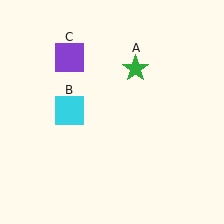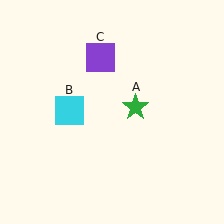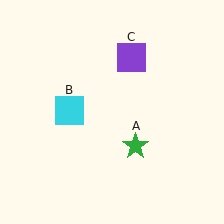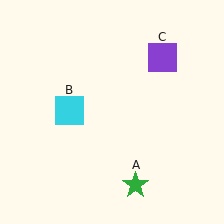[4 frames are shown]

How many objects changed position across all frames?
2 objects changed position: green star (object A), purple square (object C).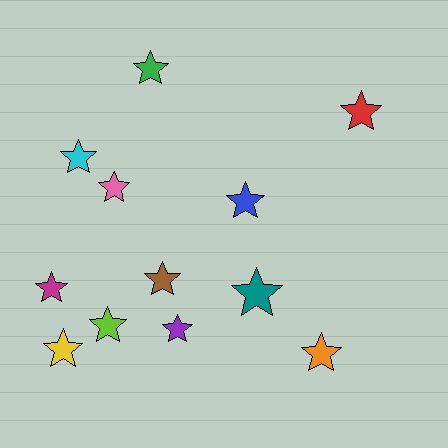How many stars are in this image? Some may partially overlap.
There are 12 stars.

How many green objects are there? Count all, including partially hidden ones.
There is 1 green object.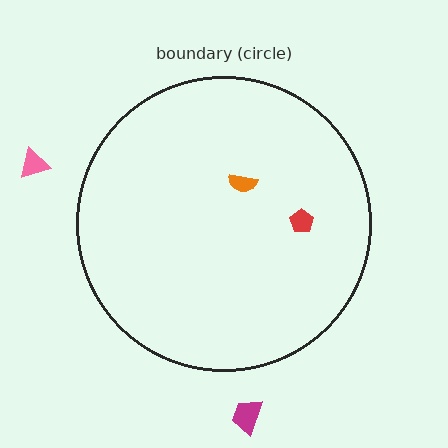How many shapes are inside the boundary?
2 inside, 2 outside.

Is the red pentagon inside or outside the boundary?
Inside.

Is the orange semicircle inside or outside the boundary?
Inside.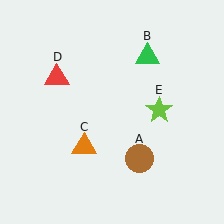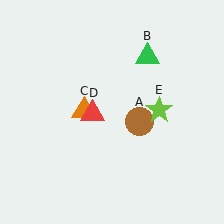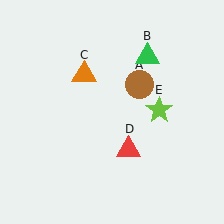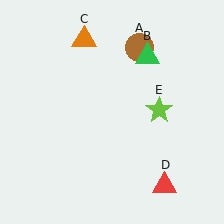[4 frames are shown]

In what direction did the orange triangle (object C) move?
The orange triangle (object C) moved up.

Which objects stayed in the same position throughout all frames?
Green triangle (object B) and lime star (object E) remained stationary.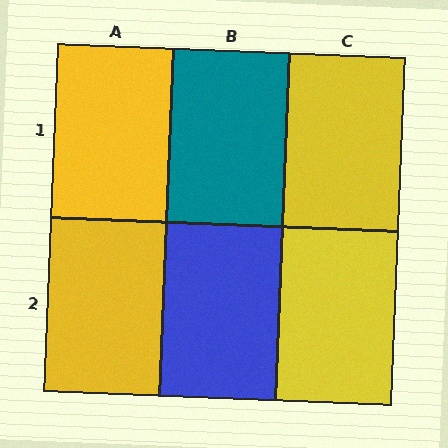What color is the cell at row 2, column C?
Yellow.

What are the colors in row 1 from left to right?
Yellow, teal, yellow.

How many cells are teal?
1 cell is teal.